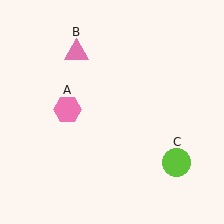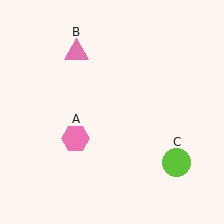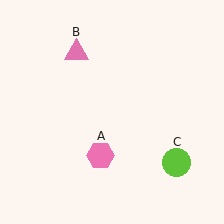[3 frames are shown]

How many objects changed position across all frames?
1 object changed position: pink hexagon (object A).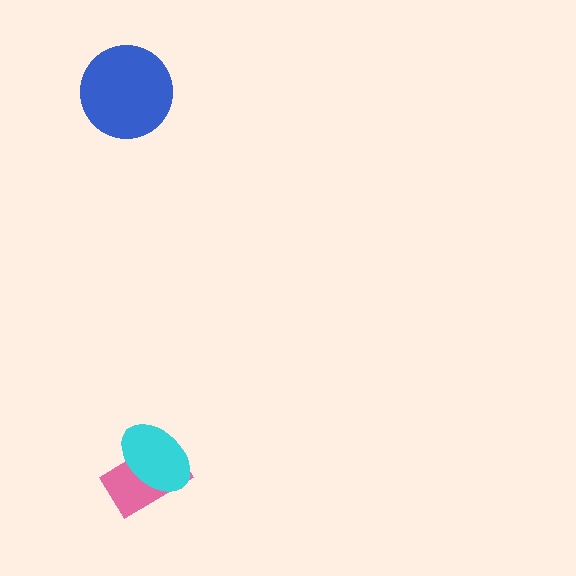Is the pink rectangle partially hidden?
Yes, it is partially covered by another shape.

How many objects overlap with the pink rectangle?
1 object overlaps with the pink rectangle.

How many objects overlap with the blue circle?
0 objects overlap with the blue circle.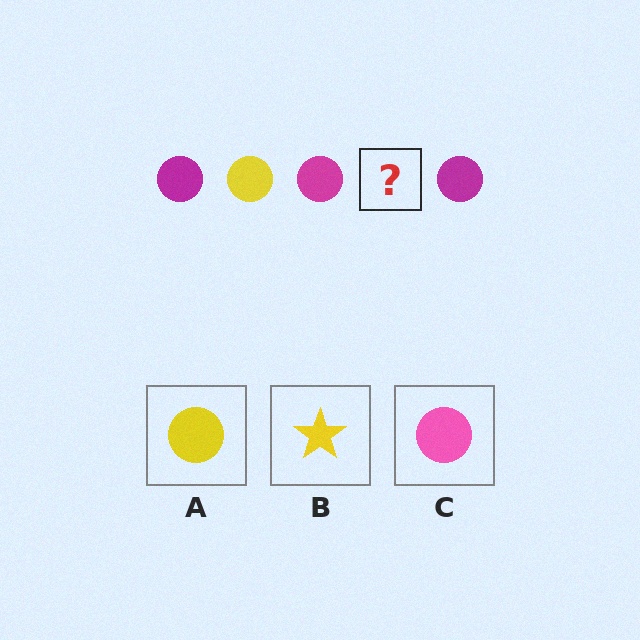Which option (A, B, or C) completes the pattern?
A.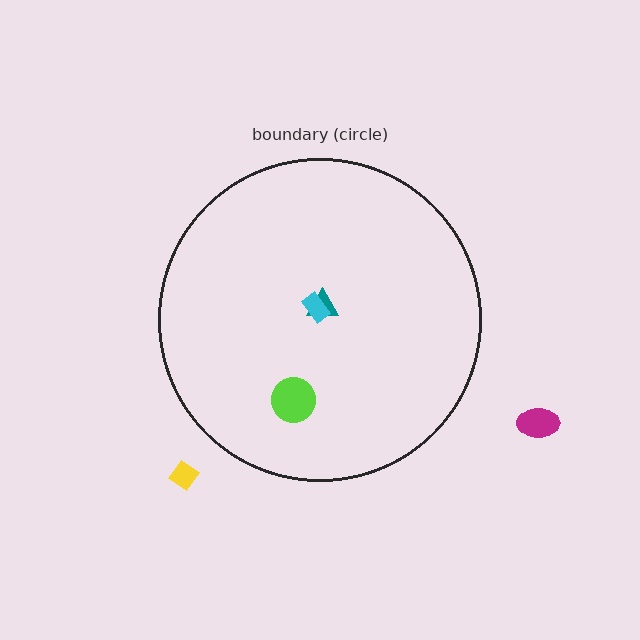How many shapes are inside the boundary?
3 inside, 2 outside.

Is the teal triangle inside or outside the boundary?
Inside.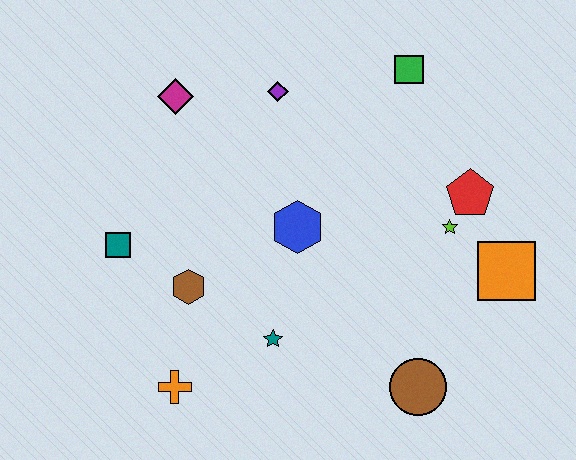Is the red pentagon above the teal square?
Yes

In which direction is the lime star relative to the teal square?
The lime star is to the right of the teal square.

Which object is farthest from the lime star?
The teal square is farthest from the lime star.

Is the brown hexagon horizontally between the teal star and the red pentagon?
No